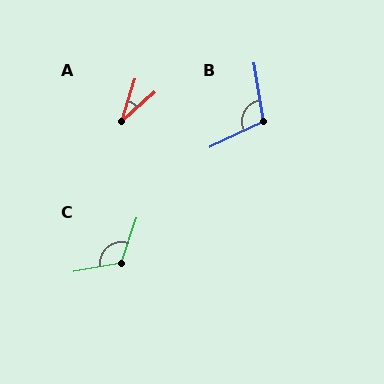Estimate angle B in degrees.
Approximately 106 degrees.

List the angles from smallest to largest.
A (31°), B (106°), C (119°).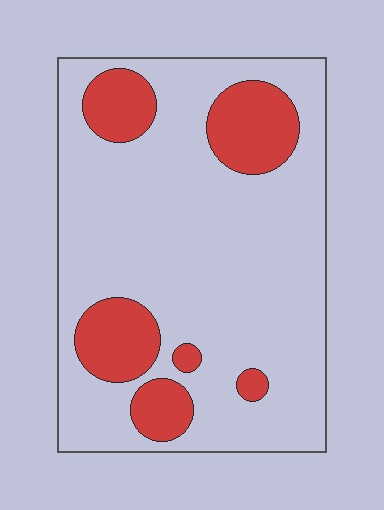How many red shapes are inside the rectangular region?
6.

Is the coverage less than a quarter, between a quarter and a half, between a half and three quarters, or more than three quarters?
Less than a quarter.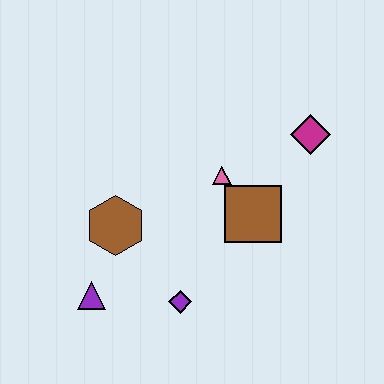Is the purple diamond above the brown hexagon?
No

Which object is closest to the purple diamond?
The purple triangle is closest to the purple diamond.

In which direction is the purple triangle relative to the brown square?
The purple triangle is to the left of the brown square.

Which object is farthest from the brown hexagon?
The magenta diamond is farthest from the brown hexagon.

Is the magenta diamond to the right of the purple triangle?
Yes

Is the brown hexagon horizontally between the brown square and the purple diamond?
No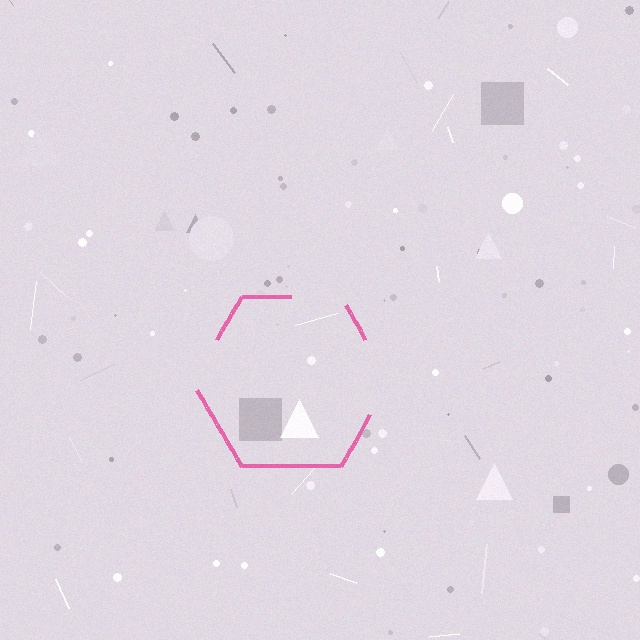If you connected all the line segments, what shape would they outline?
They would outline a hexagon.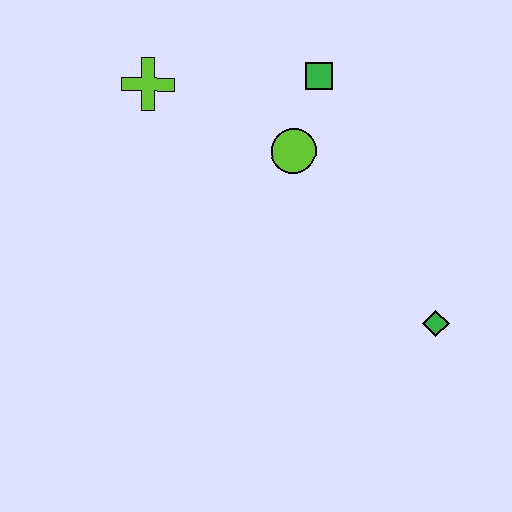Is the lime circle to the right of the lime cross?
Yes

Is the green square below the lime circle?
No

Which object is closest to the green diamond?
The lime circle is closest to the green diamond.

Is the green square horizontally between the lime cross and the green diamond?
Yes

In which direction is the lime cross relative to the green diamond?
The lime cross is to the left of the green diamond.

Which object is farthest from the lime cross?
The green diamond is farthest from the lime cross.